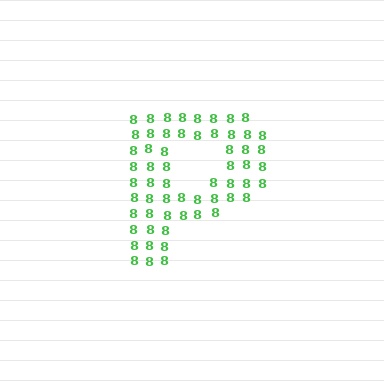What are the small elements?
The small elements are digit 8's.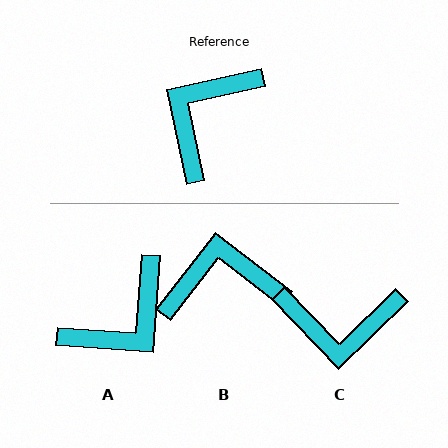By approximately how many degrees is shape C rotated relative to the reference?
Approximately 122 degrees counter-clockwise.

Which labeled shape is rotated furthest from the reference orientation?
A, about 164 degrees away.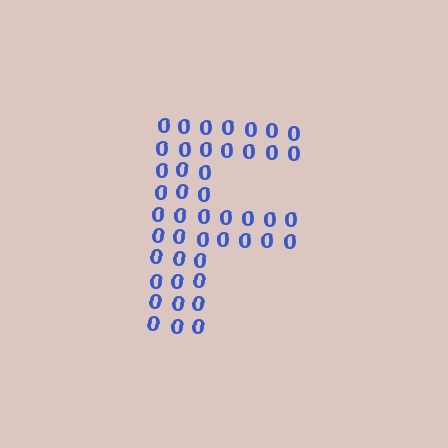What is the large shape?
The large shape is the letter F.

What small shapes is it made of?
It is made of small digit 0's.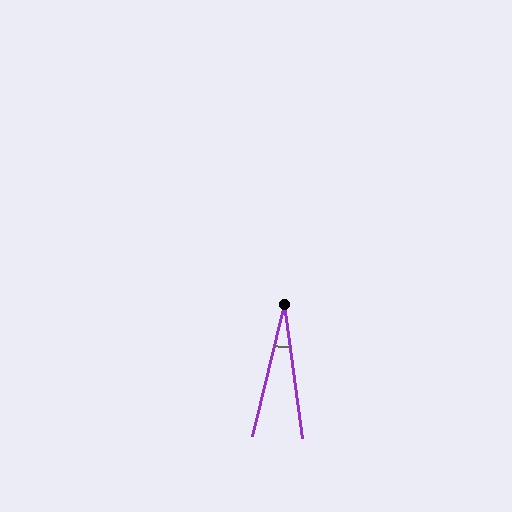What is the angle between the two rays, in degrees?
Approximately 21 degrees.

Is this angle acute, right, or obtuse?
It is acute.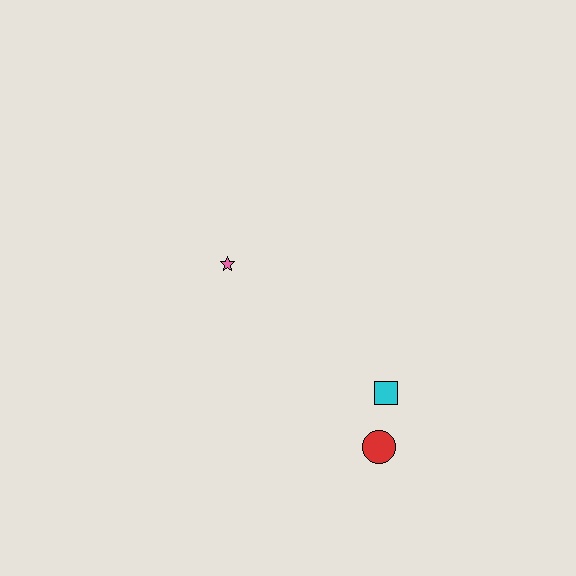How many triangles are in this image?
There are no triangles.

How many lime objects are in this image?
There are no lime objects.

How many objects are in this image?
There are 3 objects.